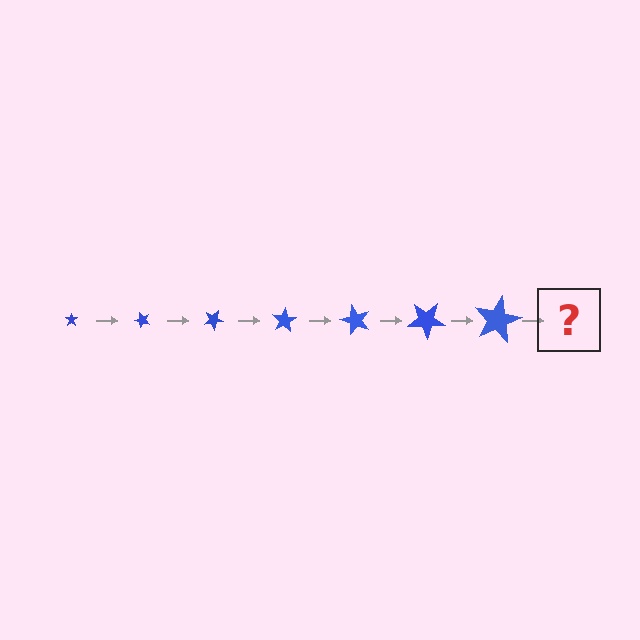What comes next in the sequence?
The next element should be a star, larger than the previous one and rotated 350 degrees from the start.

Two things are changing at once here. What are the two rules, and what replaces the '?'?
The two rules are that the star grows larger each step and it rotates 50 degrees each step. The '?' should be a star, larger than the previous one and rotated 350 degrees from the start.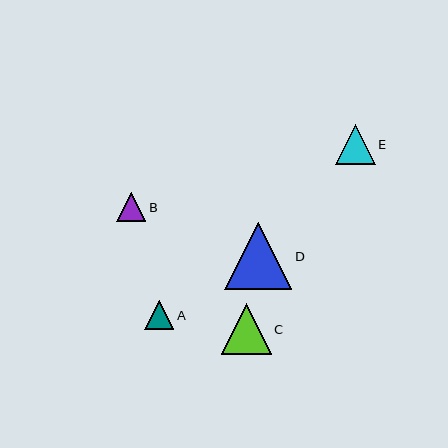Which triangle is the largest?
Triangle D is the largest with a size of approximately 67 pixels.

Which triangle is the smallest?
Triangle A is the smallest with a size of approximately 29 pixels.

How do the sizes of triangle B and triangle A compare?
Triangle B and triangle A are approximately the same size.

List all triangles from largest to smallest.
From largest to smallest: D, C, E, B, A.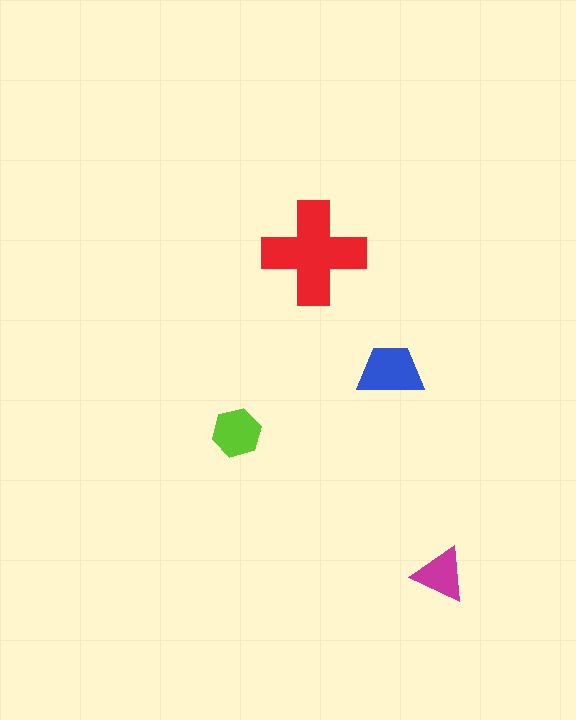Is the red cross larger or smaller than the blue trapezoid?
Larger.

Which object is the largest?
The red cross.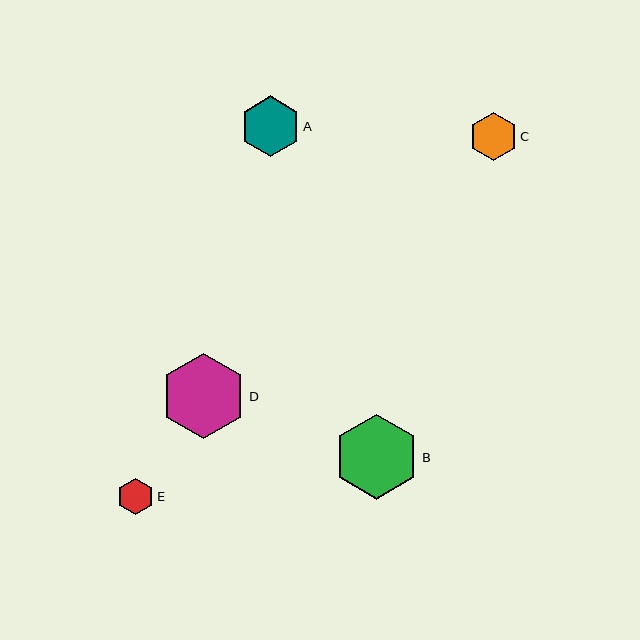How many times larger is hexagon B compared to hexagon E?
Hexagon B is approximately 2.3 times the size of hexagon E.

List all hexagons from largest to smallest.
From largest to smallest: D, B, A, C, E.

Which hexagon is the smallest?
Hexagon E is the smallest with a size of approximately 36 pixels.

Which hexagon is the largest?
Hexagon D is the largest with a size of approximately 85 pixels.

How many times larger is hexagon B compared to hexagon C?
Hexagon B is approximately 1.8 times the size of hexagon C.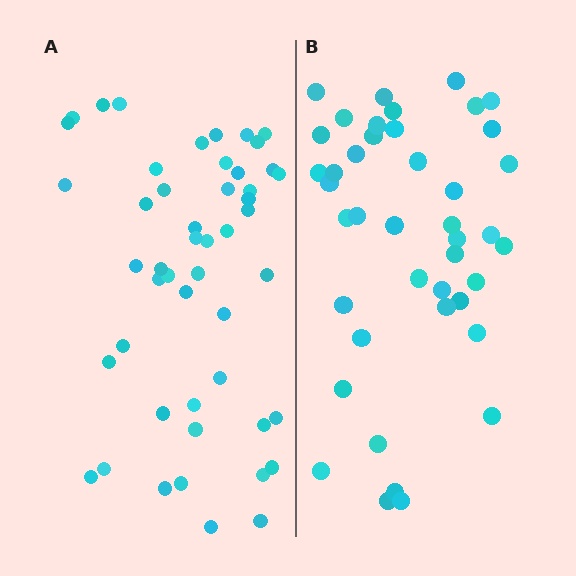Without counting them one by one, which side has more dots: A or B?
Region A (the left region) has more dots.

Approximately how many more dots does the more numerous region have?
Region A has roughly 8 or so more dots than region B.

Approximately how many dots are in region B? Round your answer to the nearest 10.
About 40 dots. (The exact count is 42, which rounds to 40.)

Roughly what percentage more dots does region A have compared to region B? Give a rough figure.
About 15% more.